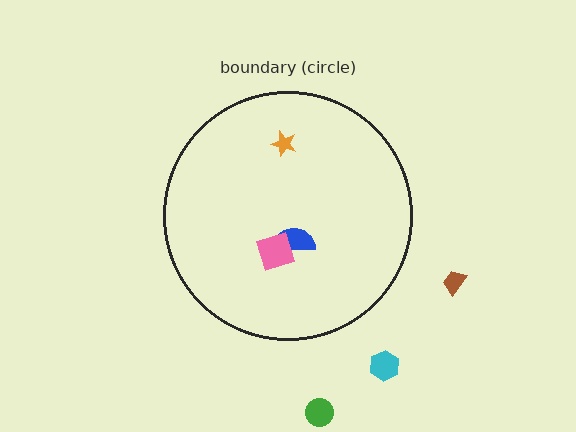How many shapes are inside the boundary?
3 inside, 3 outside.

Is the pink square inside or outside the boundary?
Inside.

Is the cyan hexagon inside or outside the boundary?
Outside.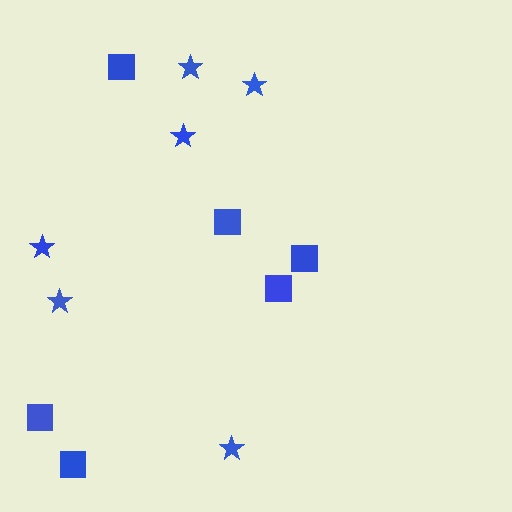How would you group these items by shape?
There are 2 groups: one group of stars (6) and one group of squares (6).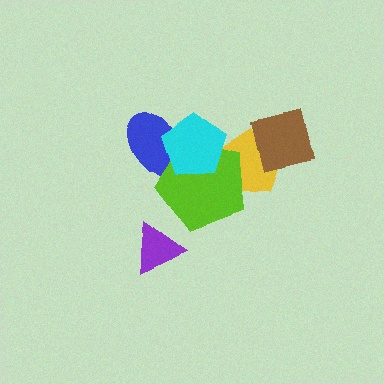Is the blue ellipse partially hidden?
Yes, it is partially covered by another shape.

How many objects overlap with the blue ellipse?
2 objects overlap with the blue ellipse.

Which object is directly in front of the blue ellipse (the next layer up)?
The lime pentagon is directly in front of the blue ellipse.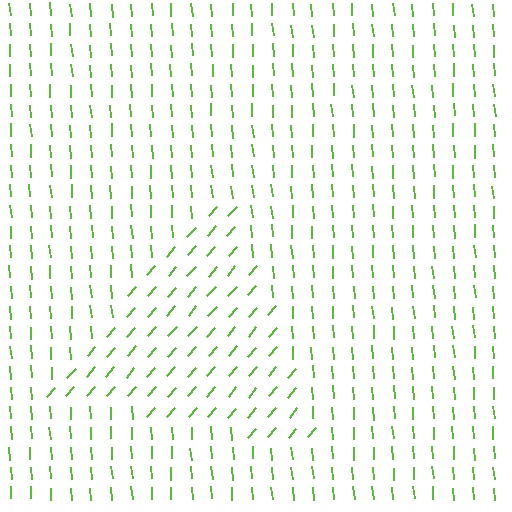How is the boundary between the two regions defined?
The boundary is defined purely by a change in line orientation (approximately 45 degrees difference). All lines are the same color and thickness.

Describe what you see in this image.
The image is filled with small lime line segments. A triangle region in the image has lines oriented differently from the surrounding lines, creating a visible texture boundary.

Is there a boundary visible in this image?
Yes, there is a texture boundary formed by a change in line orientation.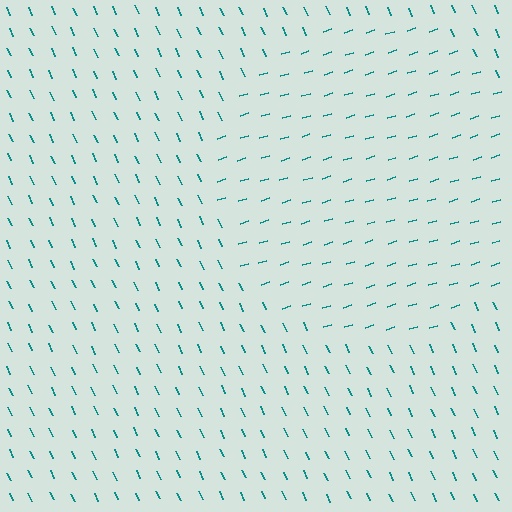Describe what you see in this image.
The image is filled with small teal line segments. A circle region in the image has lines oriented differently from the surrounding lines, creating a visible texture boundary.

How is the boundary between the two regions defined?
The boundary is defined purely by a change in line orientation (approximately 83 degrees difference). All lines are the same color and thickness.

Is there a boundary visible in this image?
Yes, there is a texture boundary formed by a change in line orientation.